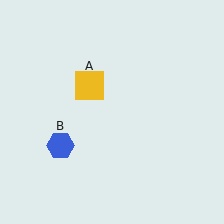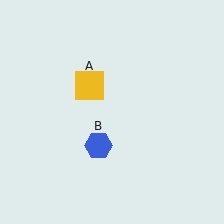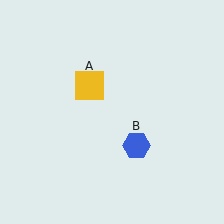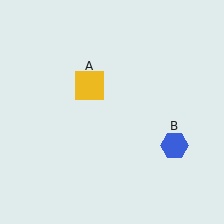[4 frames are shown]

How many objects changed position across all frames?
1 object changed position: blue hexagon (object B).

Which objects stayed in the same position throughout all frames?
Yellow square (object A) remained stationary.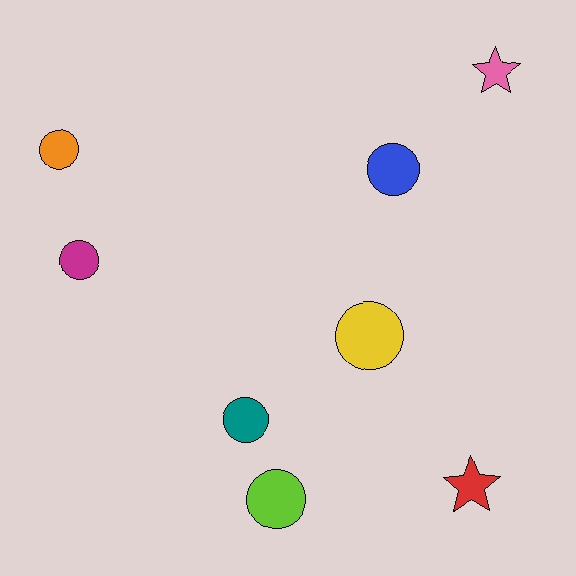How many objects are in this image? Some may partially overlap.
There are 8 objects.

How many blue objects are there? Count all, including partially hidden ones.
There is 1 blue object.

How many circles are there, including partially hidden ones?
There are 6 circles.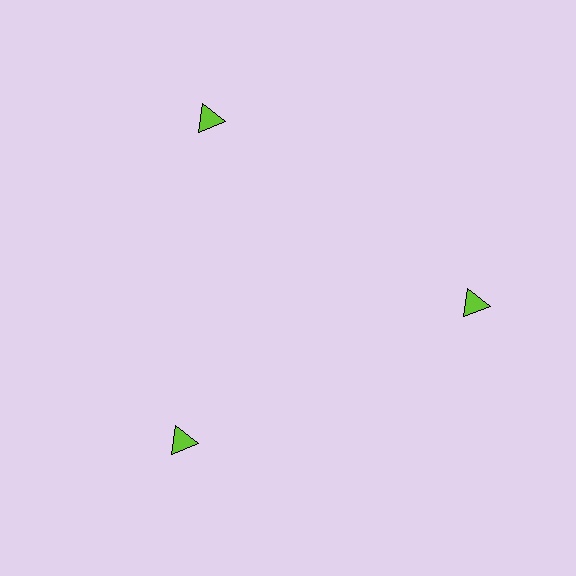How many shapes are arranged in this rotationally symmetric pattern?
There are 3 shapes, arranged in 3 groups of 1.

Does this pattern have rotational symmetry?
Yes, this pattern has 3-fold rotational symmetry. It looks the same after rotating 120 degrees around the center.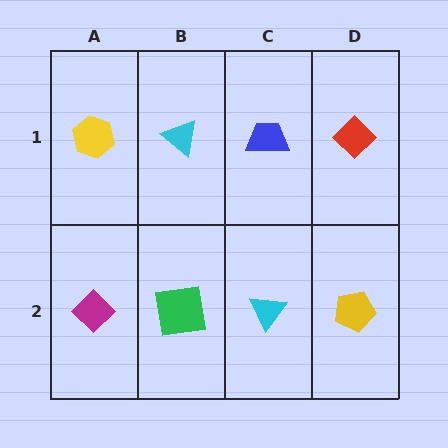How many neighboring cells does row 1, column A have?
2.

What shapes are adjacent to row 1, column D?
A yellow pentagon (row 2, column D), a blue trapezoid (row 1, column C).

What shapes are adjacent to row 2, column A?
A yellow hexagon (row 1, column A), a green square (row 2, column B).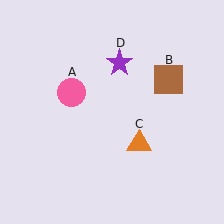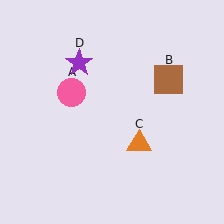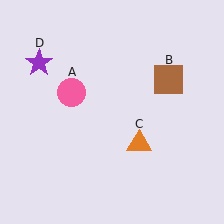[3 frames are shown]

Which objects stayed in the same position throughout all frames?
Pink circle (object A) and brown square (object B) and orange triangle (object C) remained stationary.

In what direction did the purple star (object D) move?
The purple star (object D) moved left.